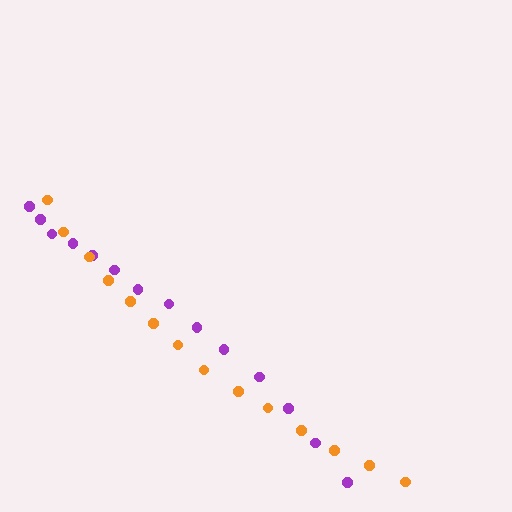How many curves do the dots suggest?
There are 2 distinct paths.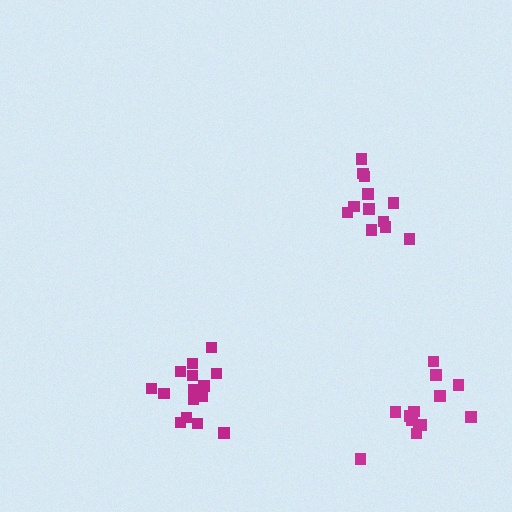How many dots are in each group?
Group 1: 15 dots, Group 2: 12 dots, Group 3: 13 dots (40 total).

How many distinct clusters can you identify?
There are 3 distinct clusters.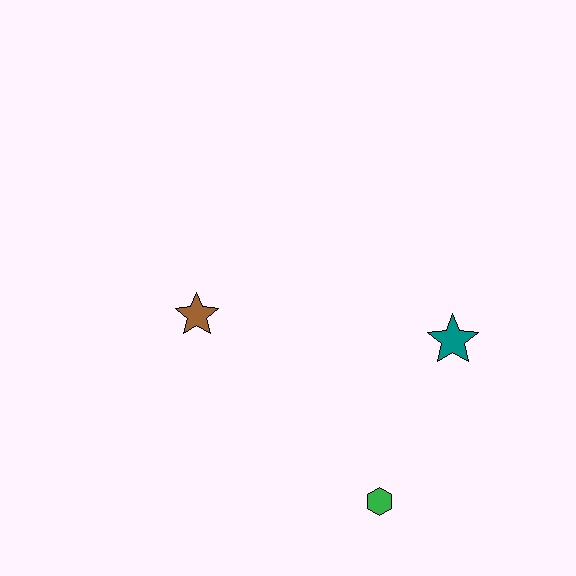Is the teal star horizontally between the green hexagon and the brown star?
No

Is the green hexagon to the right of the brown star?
Yes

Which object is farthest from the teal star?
The brown star is farthest from the teal star.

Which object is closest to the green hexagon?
The teal star is closest to the green hexagon.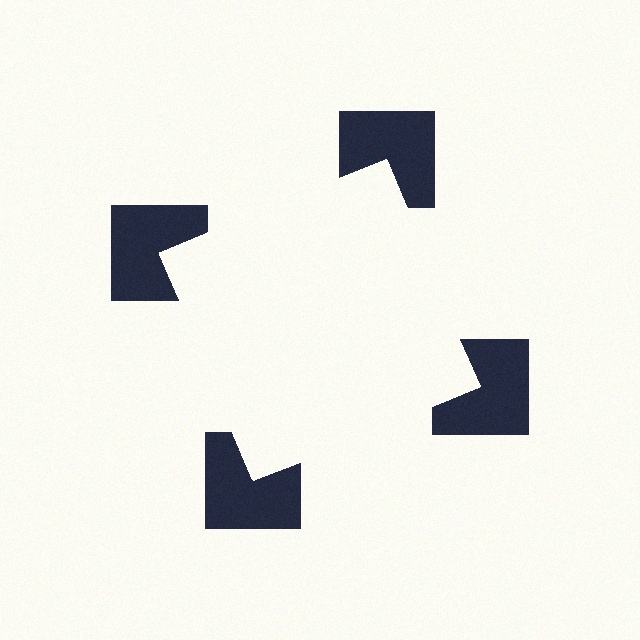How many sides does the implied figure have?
4 sides.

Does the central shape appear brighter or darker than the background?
It typically appears slightly brighter than the background, even though no actual brightness change is drawn.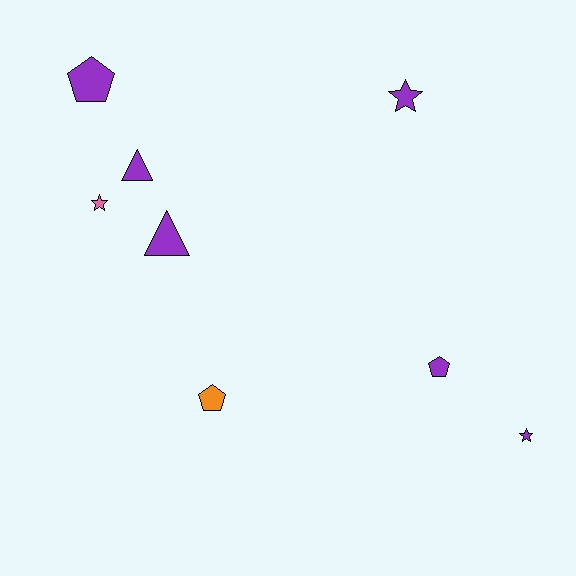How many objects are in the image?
There are 8 objects.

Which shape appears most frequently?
Star, with 3 objects.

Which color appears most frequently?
Purple, with 6 objects.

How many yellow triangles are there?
There are no yellow triangles.